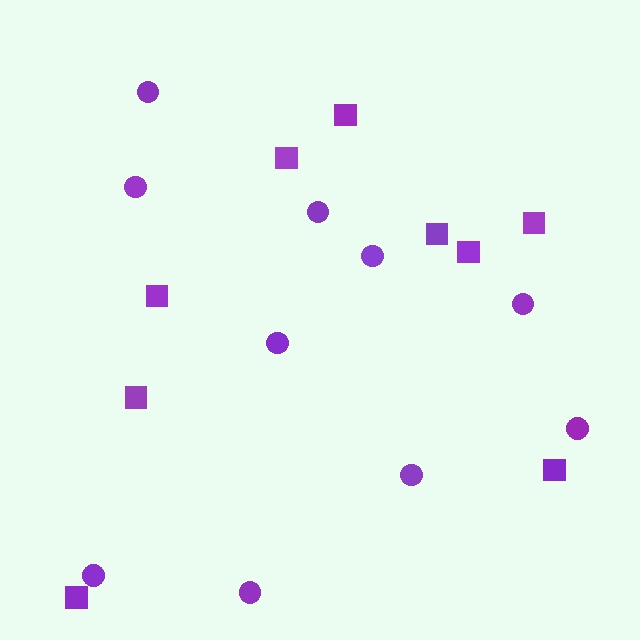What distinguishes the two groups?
There are 2 groups: one group of circles (10) and one group of squares (9).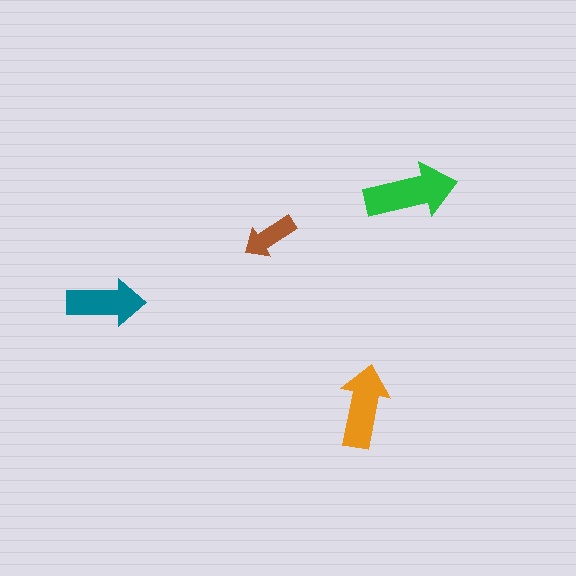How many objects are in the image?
There are 4 objects in the image.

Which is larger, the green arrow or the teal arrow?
The green one.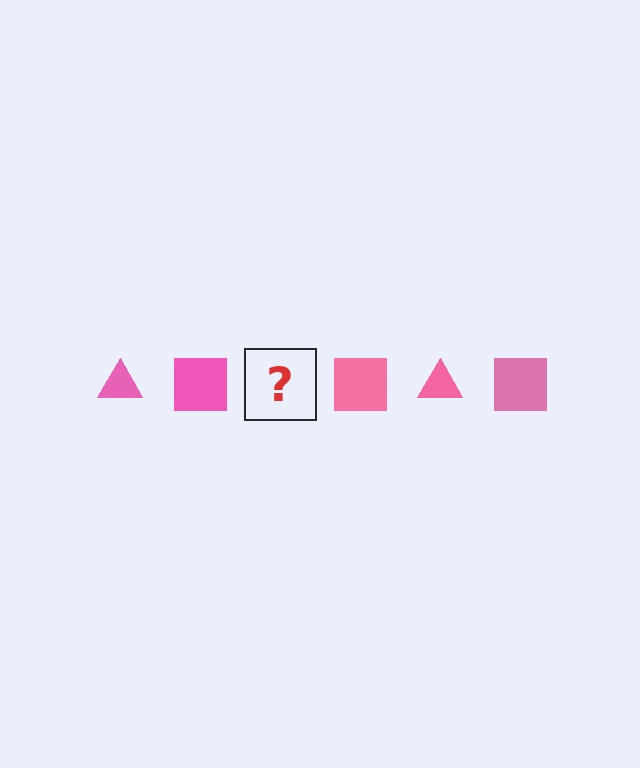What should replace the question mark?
The question mark should be replaced with a pink triangle.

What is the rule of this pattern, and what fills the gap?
The rule is that the pattern cycles through triangle, square shapes in pink. The gap should be filled with a pink triangle.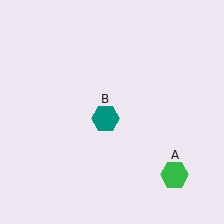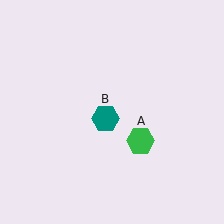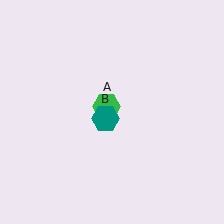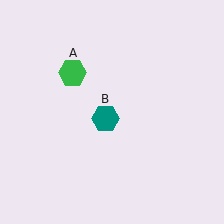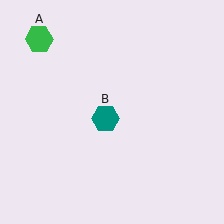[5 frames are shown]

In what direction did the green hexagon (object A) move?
The green hexagon (object A) moved up and to the left.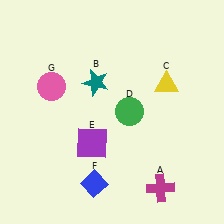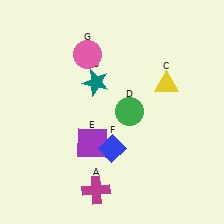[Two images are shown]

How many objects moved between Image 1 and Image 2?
3 objects moved between the two images.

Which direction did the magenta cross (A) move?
The magenta cross (A) moved left.